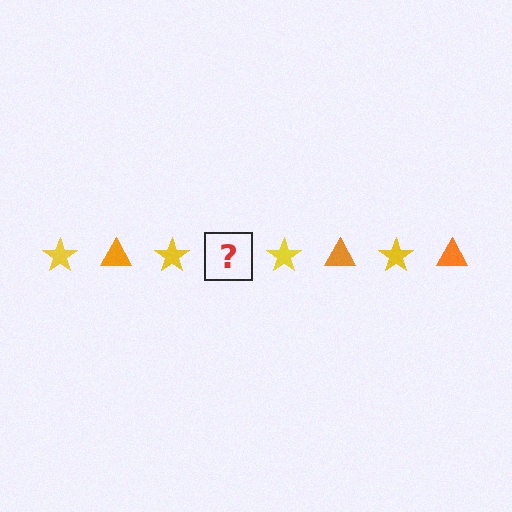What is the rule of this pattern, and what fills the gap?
The rule is that the pattern alternates between yellow star and orange triangle. The gap should be filled with an orange triangle.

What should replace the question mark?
The question mark should be replaced with an orange triangle.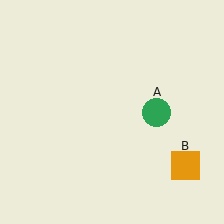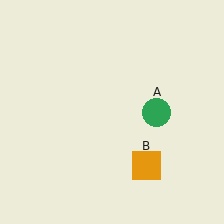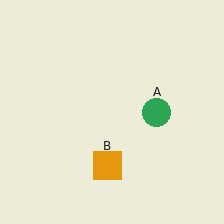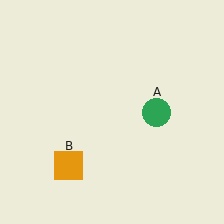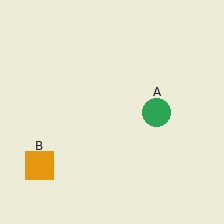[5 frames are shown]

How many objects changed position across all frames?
1 object changed position: orange square (object B).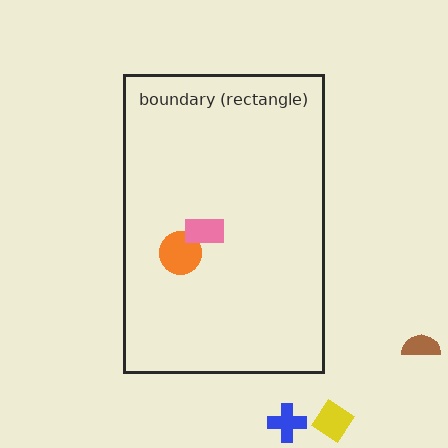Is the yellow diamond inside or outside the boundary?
Outside.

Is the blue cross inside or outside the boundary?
Outside.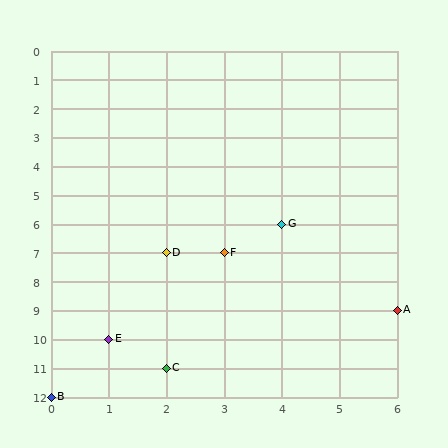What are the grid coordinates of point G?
Point G is at grid coordinates (4, 6).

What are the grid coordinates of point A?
Point A is at grid coordinates (6, 9).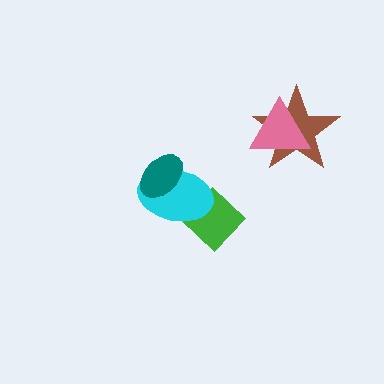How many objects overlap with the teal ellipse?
1 object overlaps with the teal ellipse.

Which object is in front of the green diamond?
The cyan ellipse is in front of the green diamond.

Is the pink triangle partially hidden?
No, no other shape covers it.